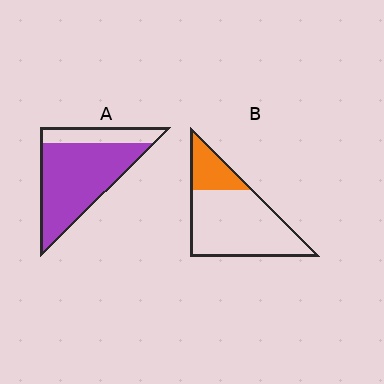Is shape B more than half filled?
No.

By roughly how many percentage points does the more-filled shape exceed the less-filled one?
By roughly 55 percentage points (A over B).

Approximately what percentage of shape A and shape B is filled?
A is approximately 75% and B is approximately 25%.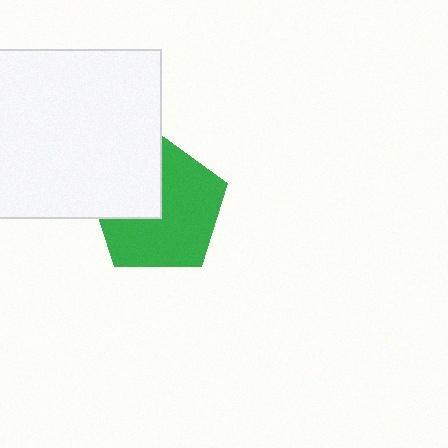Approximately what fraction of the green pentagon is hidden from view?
Roughly 34% of the green pentagon is hidden behind the white square.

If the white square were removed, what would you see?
You would see the complete green pentagon.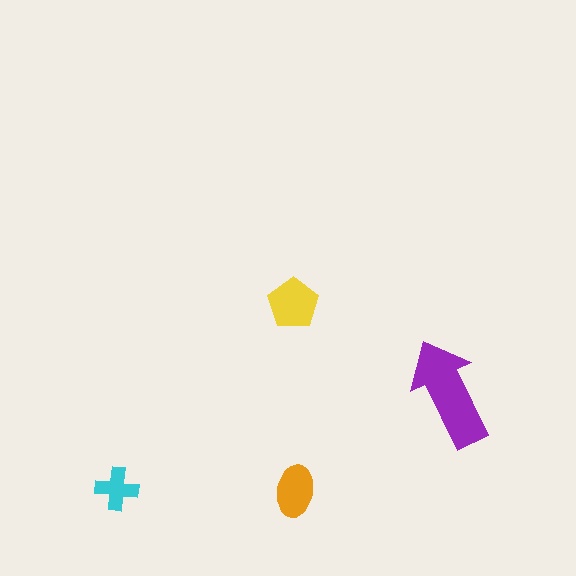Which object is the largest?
The purple arrow.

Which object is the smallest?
The cyan cross.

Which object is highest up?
The yellow pentagon is topmost.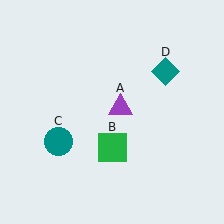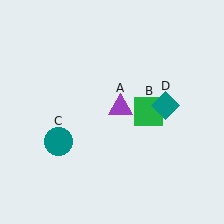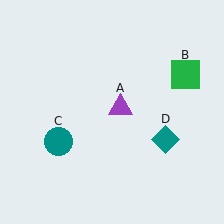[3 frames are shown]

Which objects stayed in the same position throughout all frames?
Purple triangle (object A) and teal circle (object C) remained stationary.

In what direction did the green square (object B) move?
The green square (object B) moved up and to the right.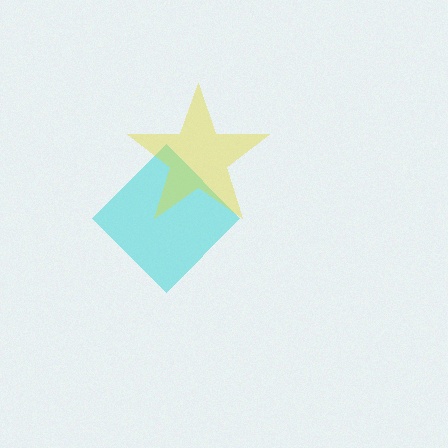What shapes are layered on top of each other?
The layered shapes are: a cyan diamond, a yellow star.